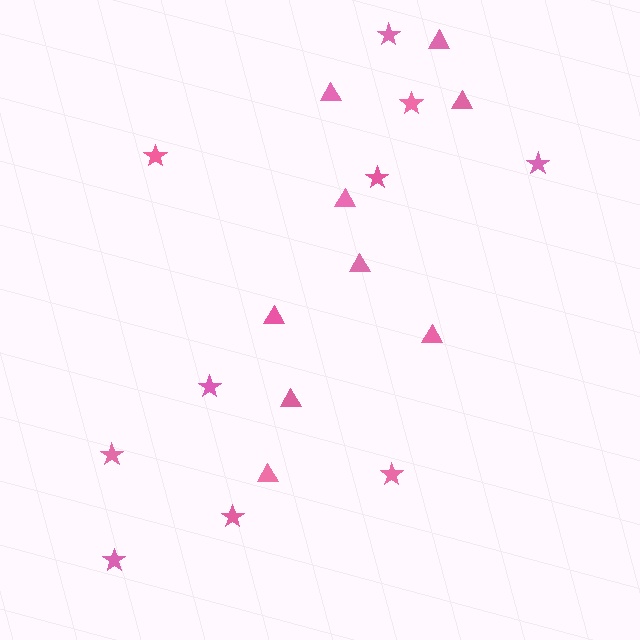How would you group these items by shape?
There are 2 groups: one group of stars (10) and one group of triangles (9).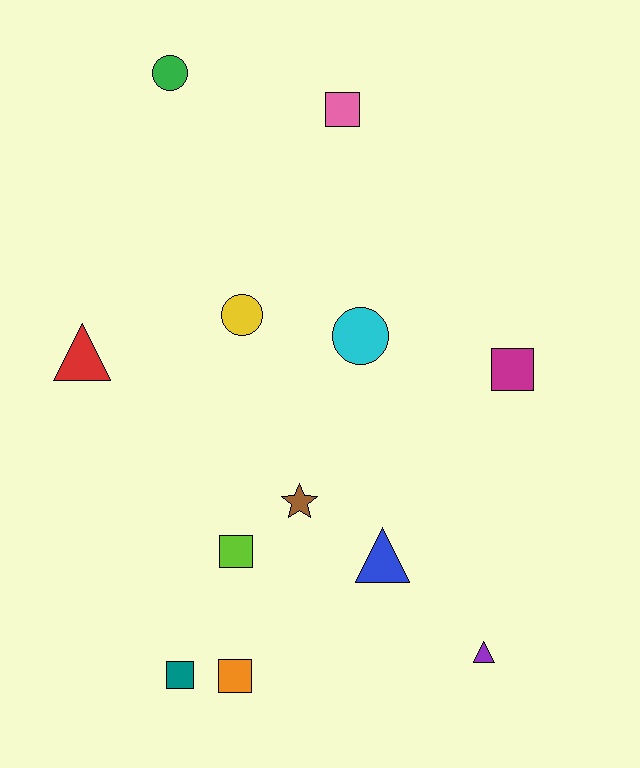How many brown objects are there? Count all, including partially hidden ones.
There is 1 brown object.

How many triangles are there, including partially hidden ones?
There are 3 triangles.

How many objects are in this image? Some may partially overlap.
There are 12 objects.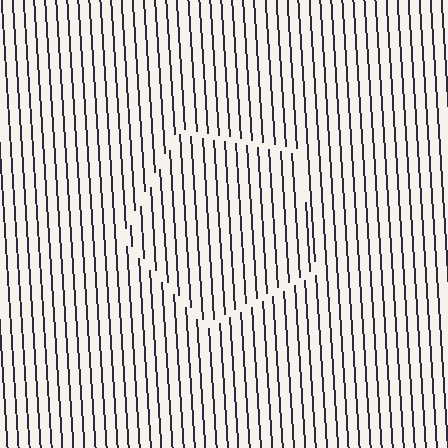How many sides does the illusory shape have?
5 sides — the line-ends trace a pentagon.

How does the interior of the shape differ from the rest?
The interior of the shape contains the same grating, shifted by half a period — the contour is defined by the phase discontinuity where line-ends from the inner and outer gratings abut.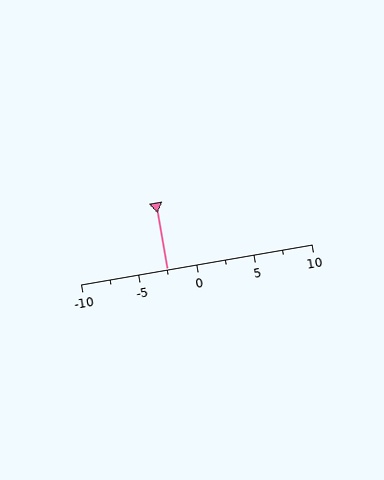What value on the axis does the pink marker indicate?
The marker indicates approximately -2.5.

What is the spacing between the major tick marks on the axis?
The major ticks are spaced 5 apart.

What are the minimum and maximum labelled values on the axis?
The axis runs from -10 to 10.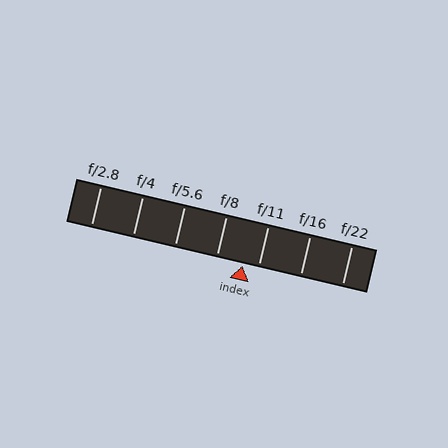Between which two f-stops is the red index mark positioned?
The index mark is between f/8 and f/11.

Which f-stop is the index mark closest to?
The index mark is closest to f/11.